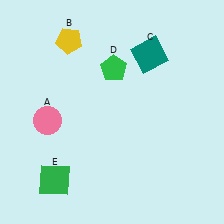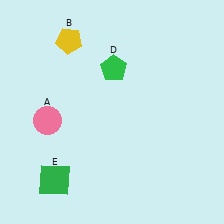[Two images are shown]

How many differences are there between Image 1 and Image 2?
There is 1 difference between the two images.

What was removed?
The teal square (C) was removed in Image 2.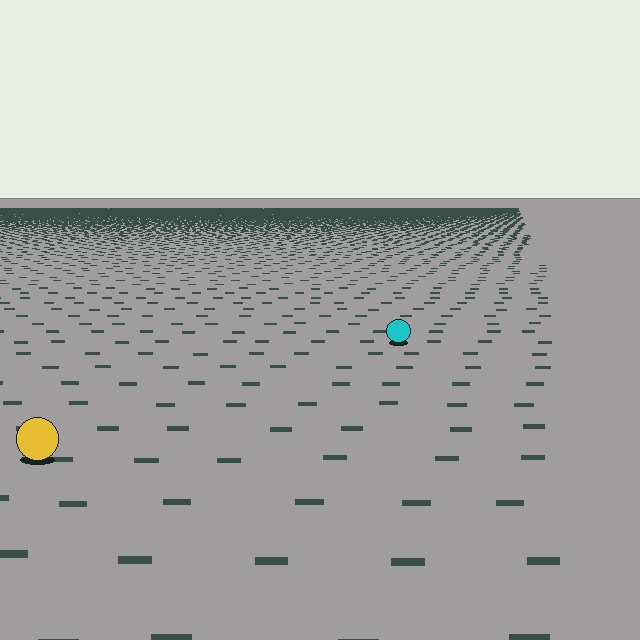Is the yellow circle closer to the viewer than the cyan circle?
Yes. The yellow circle is closer — you can tell from the texture gradient: the ground texture is coarser near it.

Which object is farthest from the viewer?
The cyan circle is farthest from the viewer. It appears smaller and the ground texture around it is denser.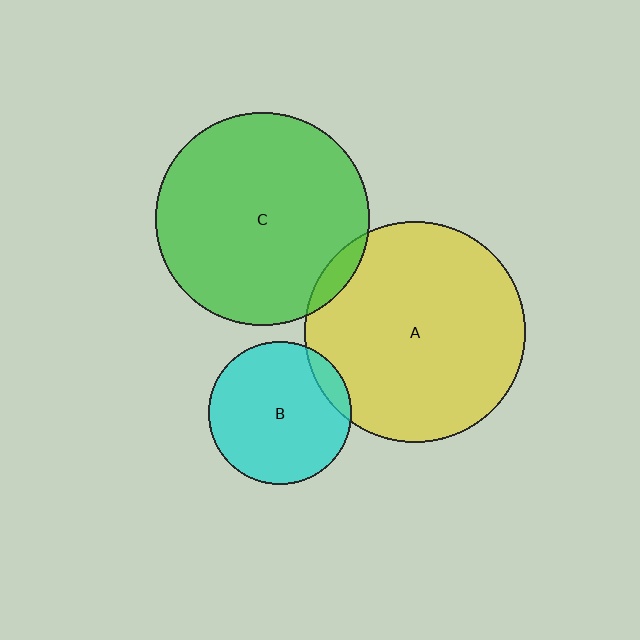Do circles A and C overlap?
Yes.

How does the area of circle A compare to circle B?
Approximately 2.4 times.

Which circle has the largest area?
Circle A (yellow).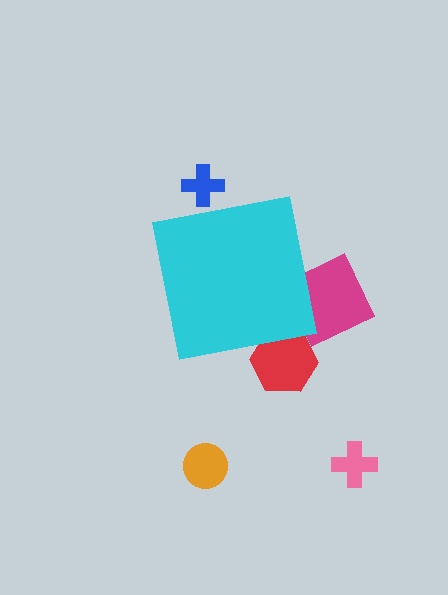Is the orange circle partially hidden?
No, the orange circle is fully visible.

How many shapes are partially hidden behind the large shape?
3 shapes are partially hidden.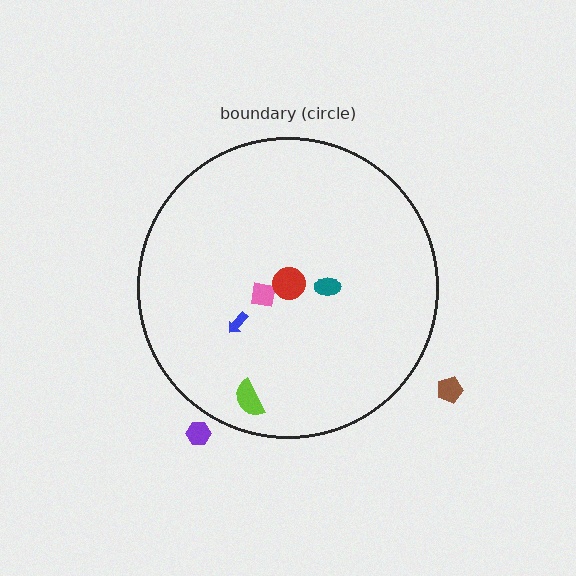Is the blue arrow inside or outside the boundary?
Inside.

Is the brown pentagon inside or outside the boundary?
Outside.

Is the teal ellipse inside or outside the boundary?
Inside.